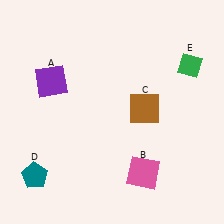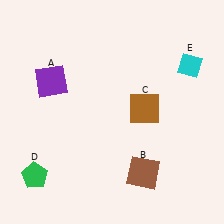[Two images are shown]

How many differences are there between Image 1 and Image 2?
There are 3 differences between the two images.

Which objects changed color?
B changed from pink to brown. D changed from teal to green. E changed from green to cyan.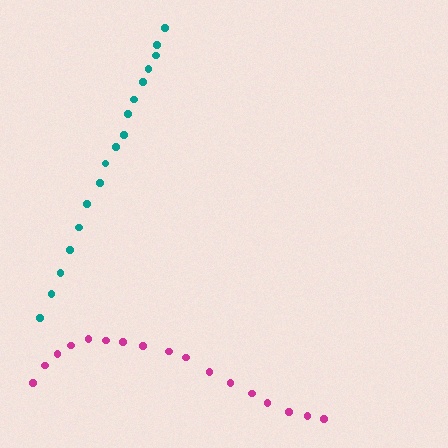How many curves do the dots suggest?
There are 2 distinct paths.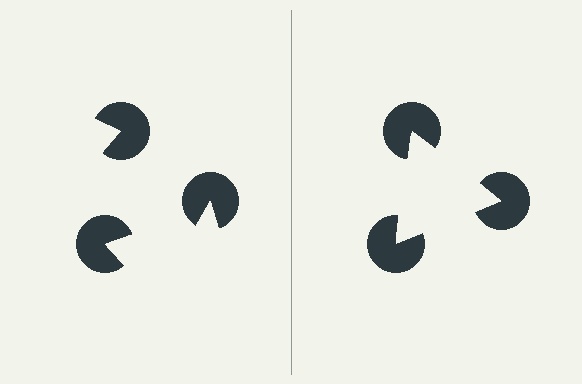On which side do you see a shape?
An illusory triangle appears on the right side. On the left side the wedge cuts are rotated, so no coherent shape forms.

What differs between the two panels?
The pac-man discs are positioned identically on both sides; only the wedge orientations differ. On the right they align to a triangle; on the left they are misaligned.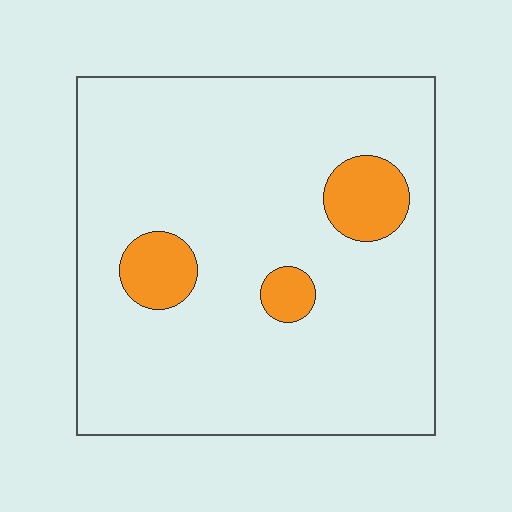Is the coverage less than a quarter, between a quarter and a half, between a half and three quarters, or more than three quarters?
Less than a quarter.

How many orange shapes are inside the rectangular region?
3.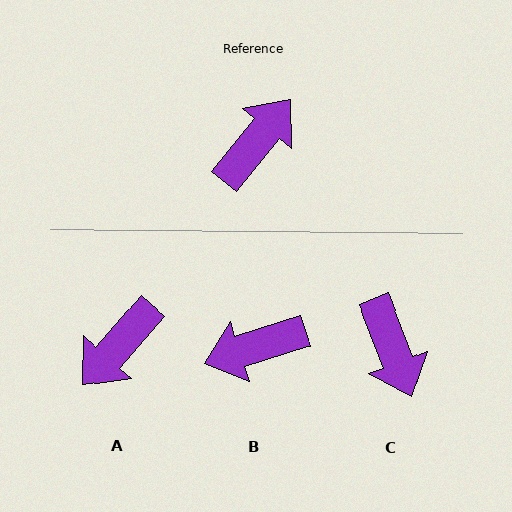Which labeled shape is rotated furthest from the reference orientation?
A, about 178 degrees away.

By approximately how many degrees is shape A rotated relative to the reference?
Approximately 178 degrees counter-clockwise.